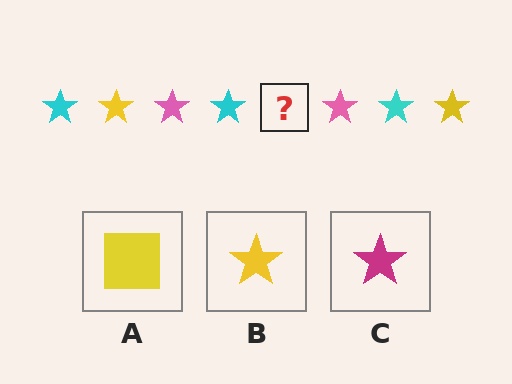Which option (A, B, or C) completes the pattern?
B.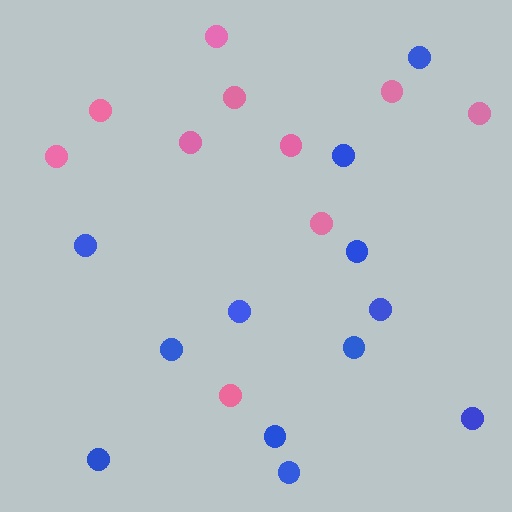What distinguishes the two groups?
There are 2 groups: one group of pink circles (10) and one group of blue circles (12).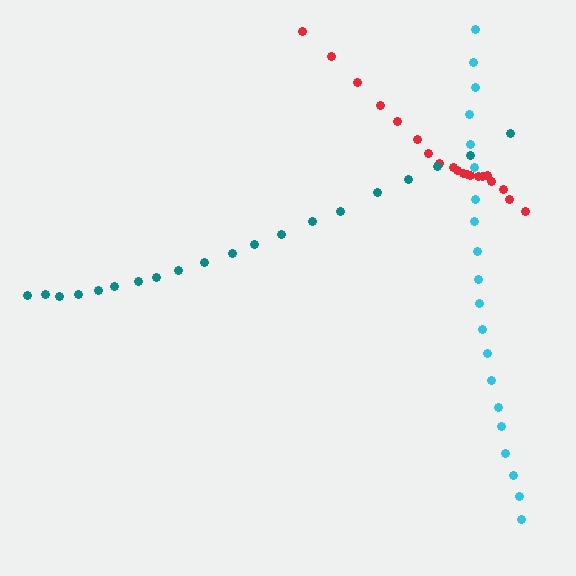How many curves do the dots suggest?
There are 3 distinct paths.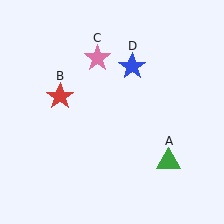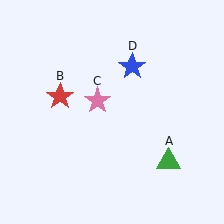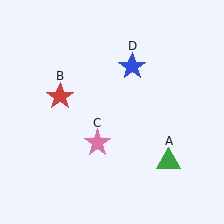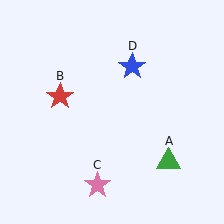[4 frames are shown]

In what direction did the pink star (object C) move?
The pink star (object C) moved down.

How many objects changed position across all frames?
1 object changed position: pink star (object C).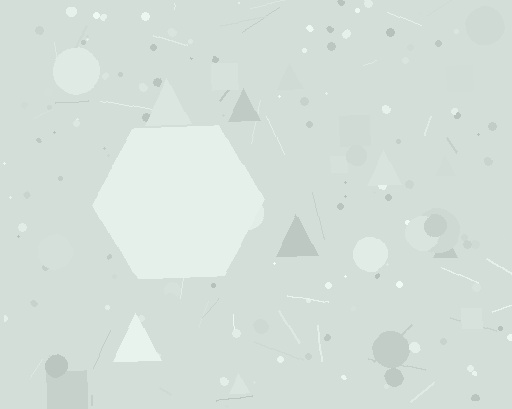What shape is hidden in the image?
A hexagon is hidden in the image.